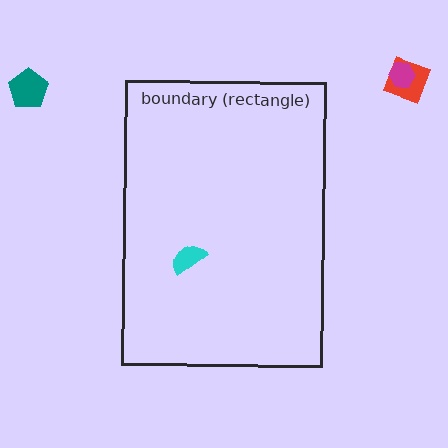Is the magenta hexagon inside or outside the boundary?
Outside.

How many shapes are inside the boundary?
1 inside, 3 outside.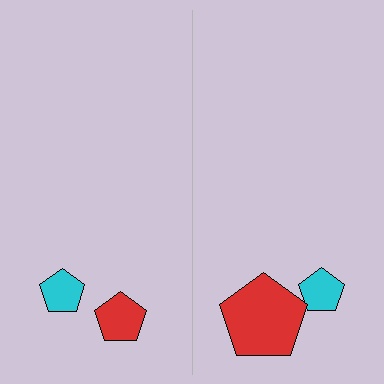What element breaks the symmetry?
The red pentagon on the right side has a different size than its mirror counterpart.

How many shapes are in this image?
There are 4 shapes in this image.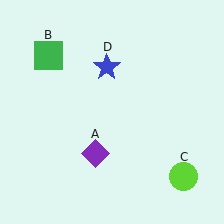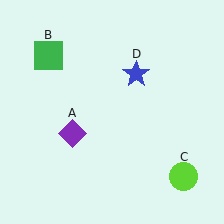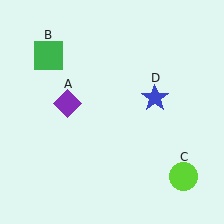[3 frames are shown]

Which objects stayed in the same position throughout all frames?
Green square (object B) and lime circle (object C) remained stationary.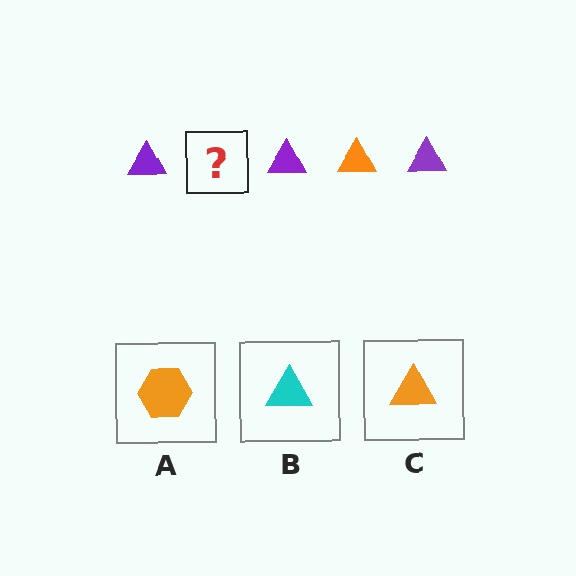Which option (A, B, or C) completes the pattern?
C.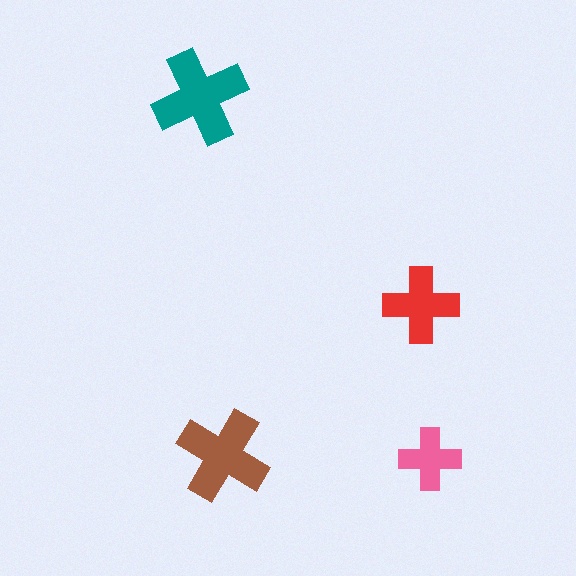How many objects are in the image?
There are 4 objects in the image.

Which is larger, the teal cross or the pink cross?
The teal one.